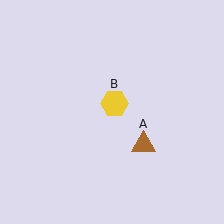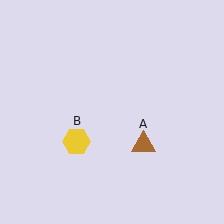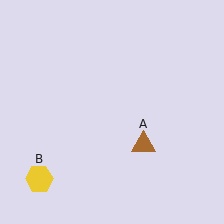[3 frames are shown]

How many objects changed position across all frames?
1 object changed position: yellow hexagon (object B).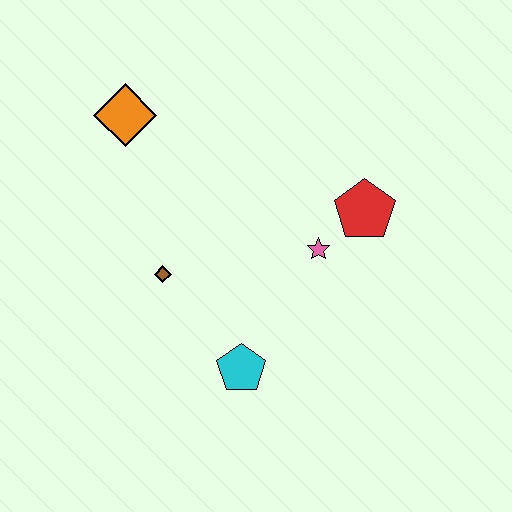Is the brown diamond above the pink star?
No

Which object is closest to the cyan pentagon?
The brown diamond is closest to the cyan pentagon.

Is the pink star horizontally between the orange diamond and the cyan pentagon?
No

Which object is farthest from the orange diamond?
The cyan pentagon is farthest from the orange diamond.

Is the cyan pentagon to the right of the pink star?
No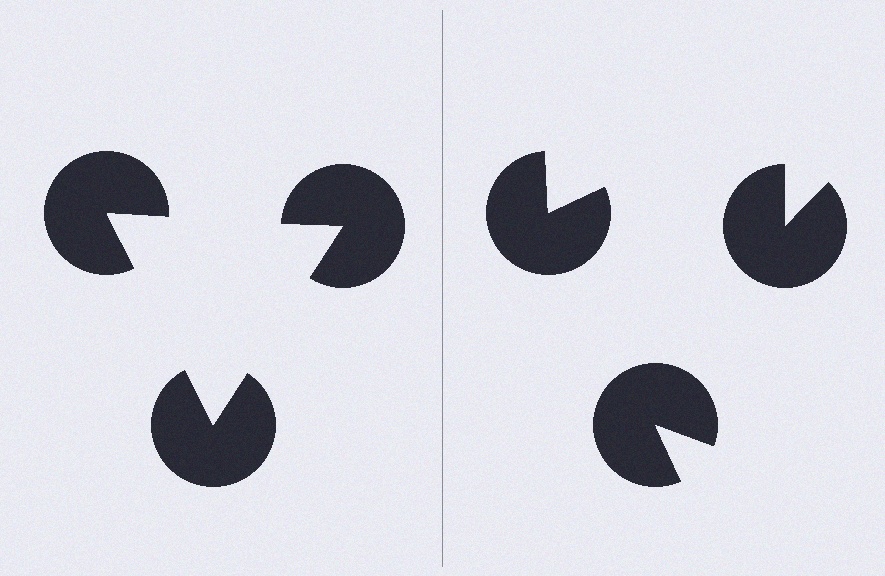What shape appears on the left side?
An illusory triangle.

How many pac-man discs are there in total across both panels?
6 — 3 on each side.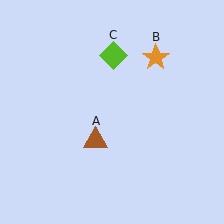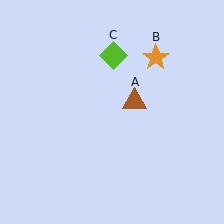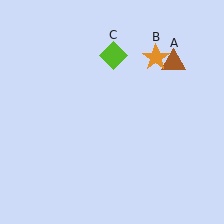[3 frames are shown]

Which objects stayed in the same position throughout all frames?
Orange star (object B) and lime diamond (object C) remained stationary.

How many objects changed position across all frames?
1 object changed position: brown triangle (object A).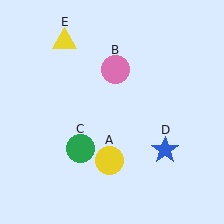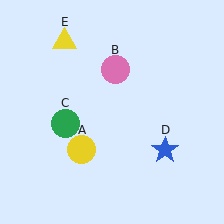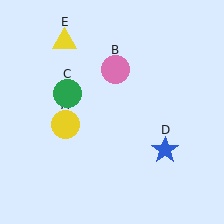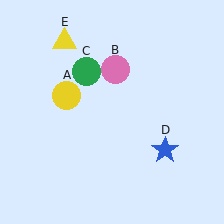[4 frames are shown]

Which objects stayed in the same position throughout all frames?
Pink circle (object B) and blue star (object D) and yellow triangle (object E) remained stationary.